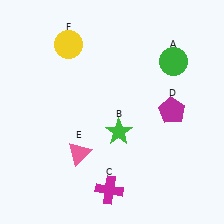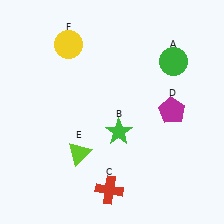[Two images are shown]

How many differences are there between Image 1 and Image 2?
There are 2 differences between the two images.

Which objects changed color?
C changed from magenta to red. E changed from pink to lime.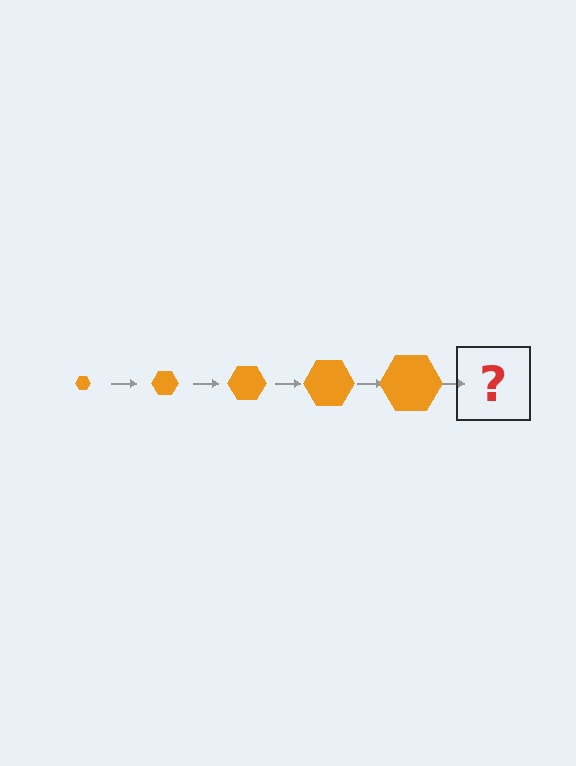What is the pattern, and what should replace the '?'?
The pattern is that the hexagon gets progressively larger each step. The '?' should be an orange hexagon, larger than the previous one.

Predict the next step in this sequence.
The next step is an orange hexagon, larger than the previous one.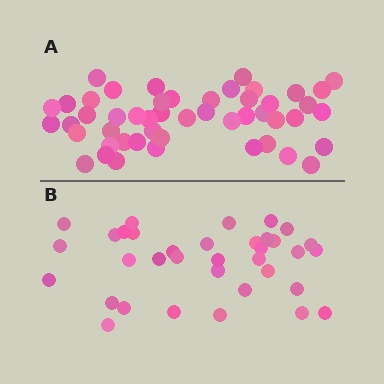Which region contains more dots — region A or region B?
Region A (the top region) has more dots.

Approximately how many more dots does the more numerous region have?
Region A has approximately 15 more dots than region B.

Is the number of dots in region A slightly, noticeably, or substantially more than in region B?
Region A has noticeably more, but not dramatically so. The ratio is roughly 1.4 to 1.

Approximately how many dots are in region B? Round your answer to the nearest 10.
About 40 dots. (The exact count is 35, which rounds to 40.)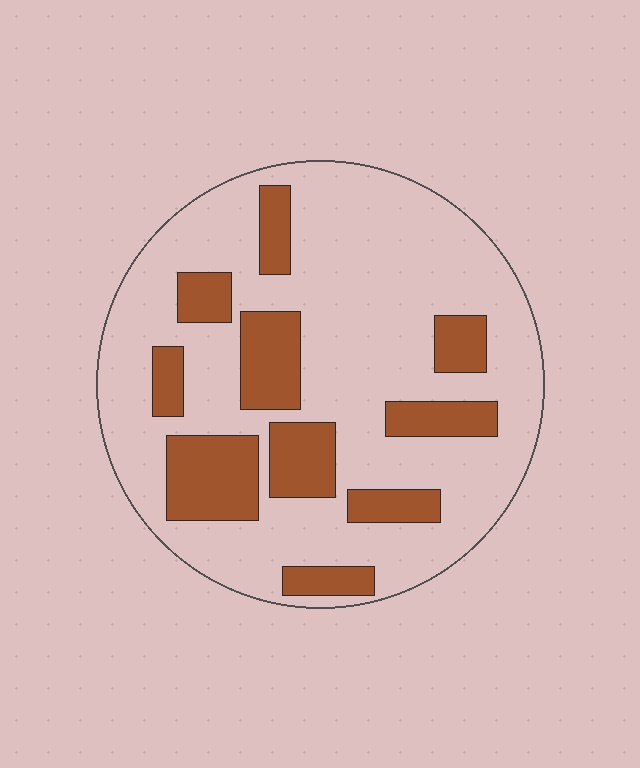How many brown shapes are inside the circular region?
10.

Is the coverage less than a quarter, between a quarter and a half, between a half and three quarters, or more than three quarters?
Between a quarter and a half.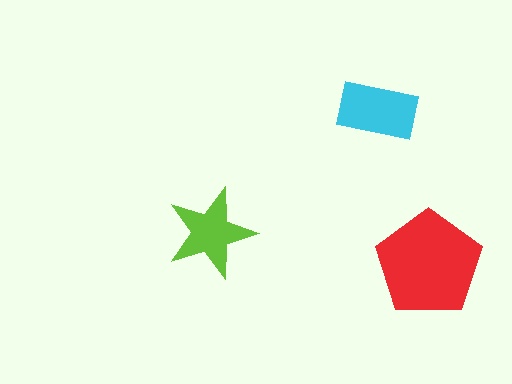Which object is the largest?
The red pentagon.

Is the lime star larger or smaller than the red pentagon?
Smaller.